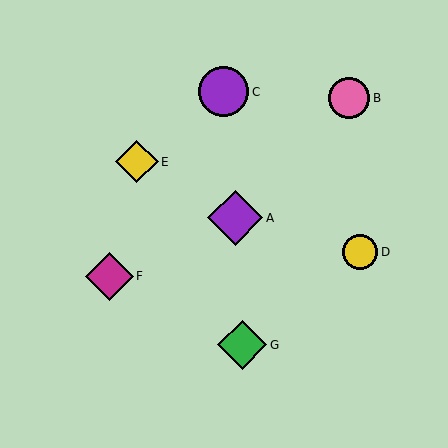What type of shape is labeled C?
Shape C is a purple circle.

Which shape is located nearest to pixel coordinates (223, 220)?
The purple diamond (labeled A) at (235, 218) is nearest to that location.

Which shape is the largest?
The purple diamond (labeled A) is the largest.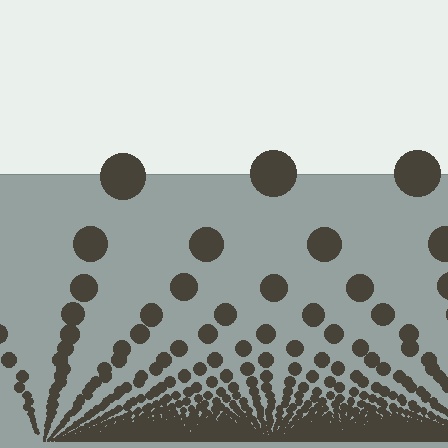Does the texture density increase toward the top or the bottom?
Density increases toward the bottom.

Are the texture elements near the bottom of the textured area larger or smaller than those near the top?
Smaller. The gradient is inverted — elements near the bottom are smaller and denser.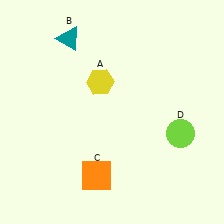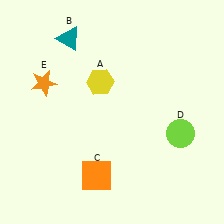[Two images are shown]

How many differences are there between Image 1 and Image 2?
There is 1 difference between the two images.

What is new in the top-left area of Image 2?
An orange star (E) was added in the top-left area of Image 2.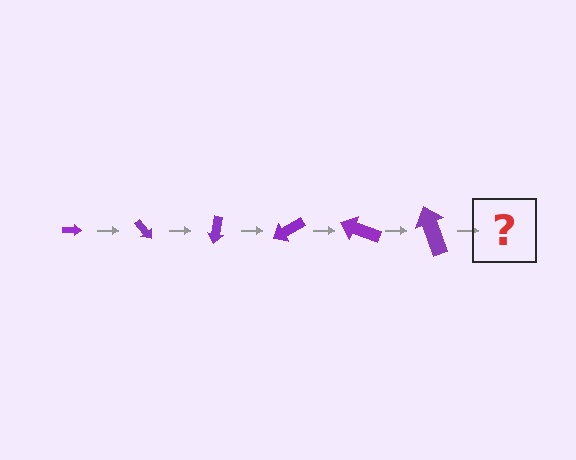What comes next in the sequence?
The next element should be an arrow, larger than the previous one and rotated 300 degrees from the start.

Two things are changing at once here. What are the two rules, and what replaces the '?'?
The two rules are that the arrow grows larger each step and it rotates 50 degrees each step. The '?' should be an arrow, larger than the previous one and rotated 300 degrees from the start.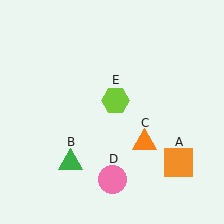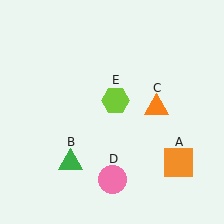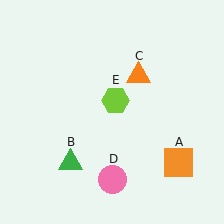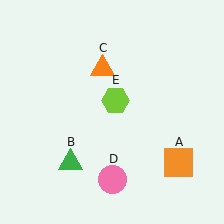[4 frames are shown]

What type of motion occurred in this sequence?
The orange triangle (object C) rotated counterclockwise around the center of the scene.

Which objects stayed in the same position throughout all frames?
Orange square (object A) and green triangle (object B) and pink circle (object D) and lime hexagon (object E) remained stationary.